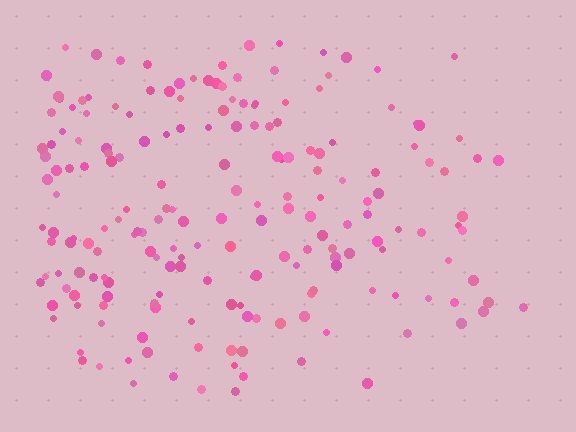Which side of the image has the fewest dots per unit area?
The right.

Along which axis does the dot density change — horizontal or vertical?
Horizontal.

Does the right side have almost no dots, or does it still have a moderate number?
Still a moderate number, just noticeably fewer than the left.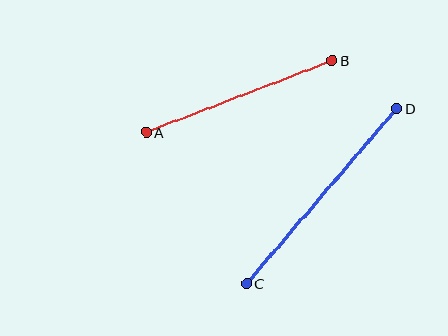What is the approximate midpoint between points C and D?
The midpoint is at approximately (322, 196) pixels.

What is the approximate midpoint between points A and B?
The midpoint is at approximately (239, 96) pixels.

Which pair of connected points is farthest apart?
Points C and D are farthest apart.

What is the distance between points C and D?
The distance is approximately 231 pixels.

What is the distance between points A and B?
The distance is approximately 199 pixels.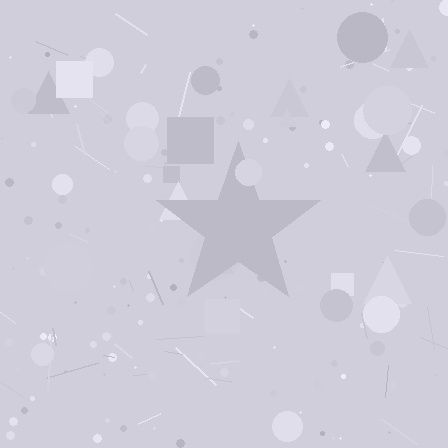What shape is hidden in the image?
A star is hidden in the image.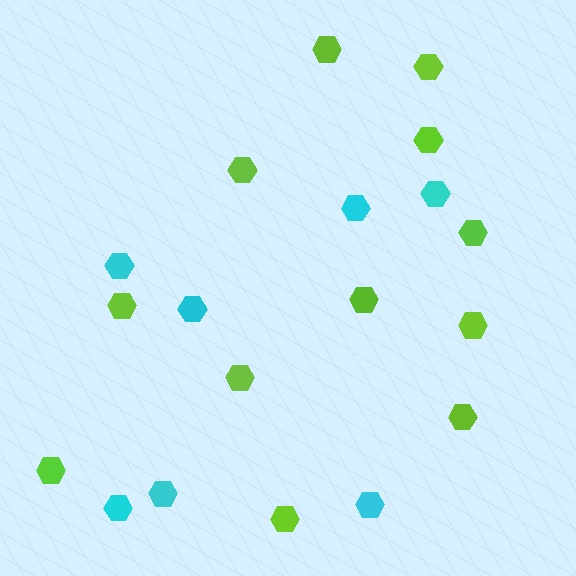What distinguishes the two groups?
There are 2 groups: one group of cyan hexagons (7) and one group of lime hexagons (12).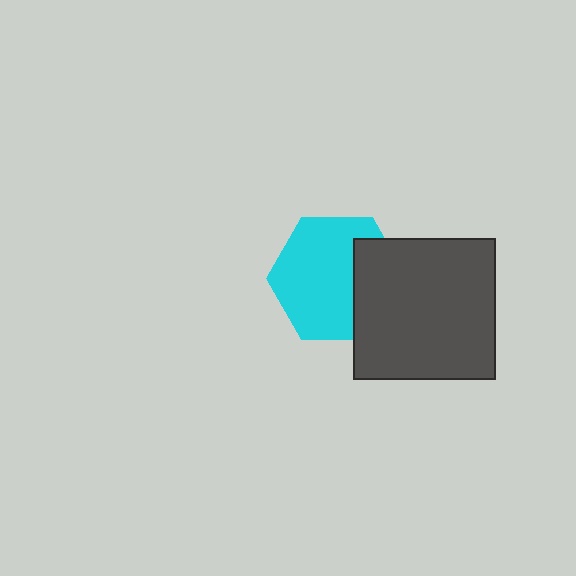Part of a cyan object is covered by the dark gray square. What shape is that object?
It is a hexagon.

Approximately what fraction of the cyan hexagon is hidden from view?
Roughly 31% of the cyan hexagon is hidden behind the dark gray square.